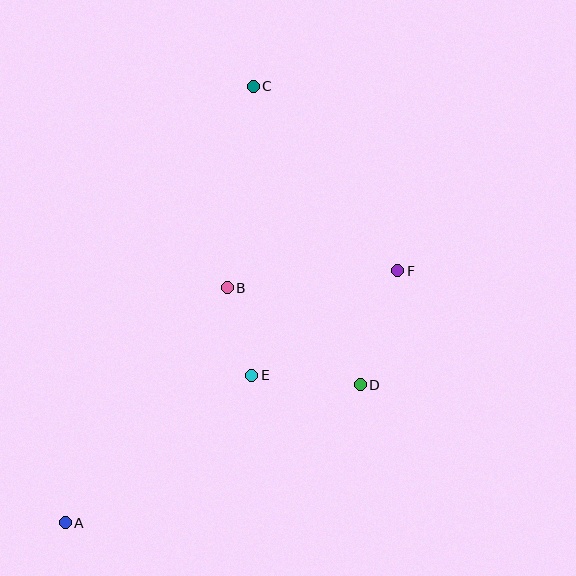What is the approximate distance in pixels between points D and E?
The distance between D and E is approximately 109 pixels.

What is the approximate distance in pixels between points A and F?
The distance between A and F is approximately 417 pixels.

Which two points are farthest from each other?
Points A and C are farthest from each other.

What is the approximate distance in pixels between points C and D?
The distance between C and D is approximately 317 pixels.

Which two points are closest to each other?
Points B and E are closest to each other.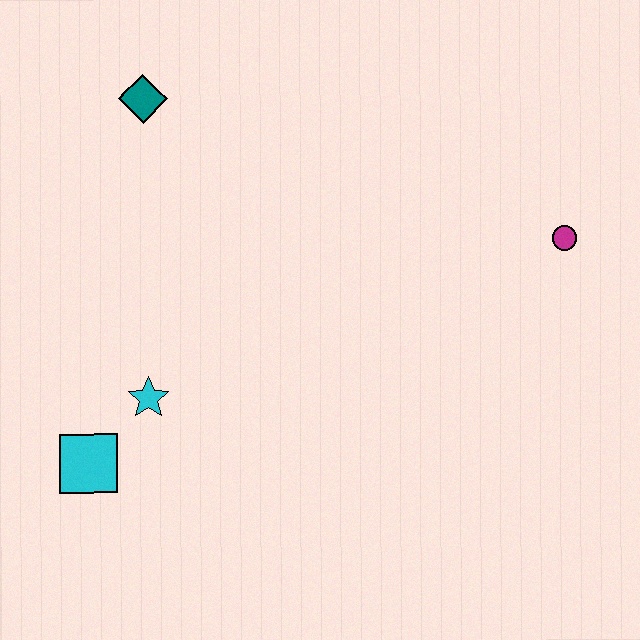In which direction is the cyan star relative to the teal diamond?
The cyan star is below the teal diamond.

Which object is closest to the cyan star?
The cyan square is closest to the cyan star.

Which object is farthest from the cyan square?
The magenta circle is farthest from the cyan square.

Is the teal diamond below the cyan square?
No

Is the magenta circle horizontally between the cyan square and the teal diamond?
No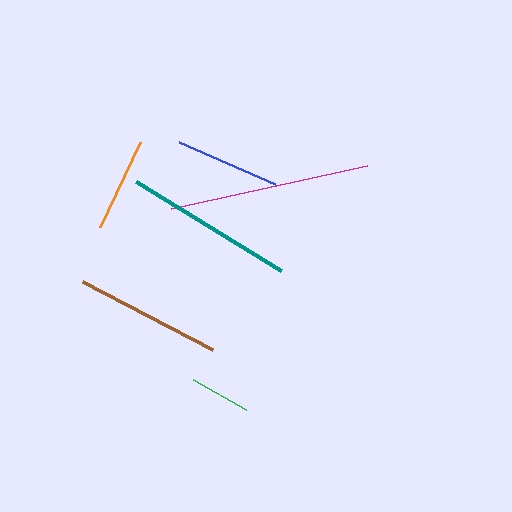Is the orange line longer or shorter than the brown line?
The brown line is longer than the orange line.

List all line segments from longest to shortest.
From longest to shortest: magenta, teal, brown, blue, orange, green.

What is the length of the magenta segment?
The magenta segment is approximately 201 pixels long.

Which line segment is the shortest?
The green line is the shortest at approximately 61 pixels.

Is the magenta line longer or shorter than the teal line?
The magenta line is longer than the teal line.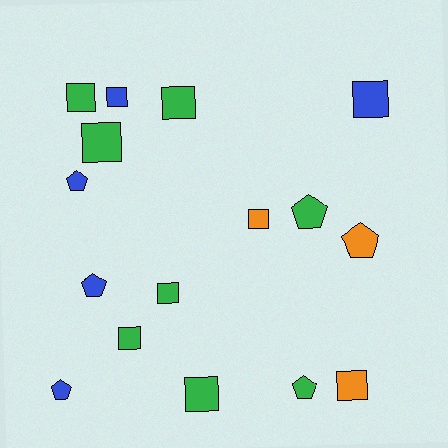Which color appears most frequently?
Green, with 8 objects.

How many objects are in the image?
There are 16 objects.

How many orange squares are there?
There are 2 orange squares.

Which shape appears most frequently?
Square, with 10 objects.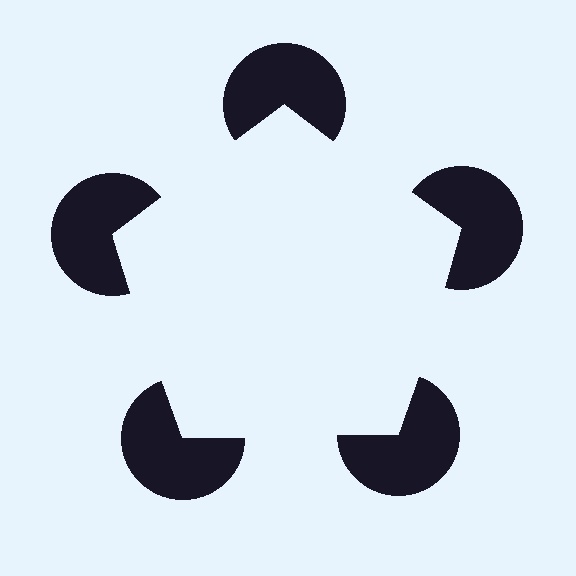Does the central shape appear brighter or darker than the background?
It typically appears slightly brighter than the background, even though no actual brightness change is drawn.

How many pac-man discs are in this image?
There are 5 — one at each vertex of the illusory pentagon.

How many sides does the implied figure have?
5 sides.